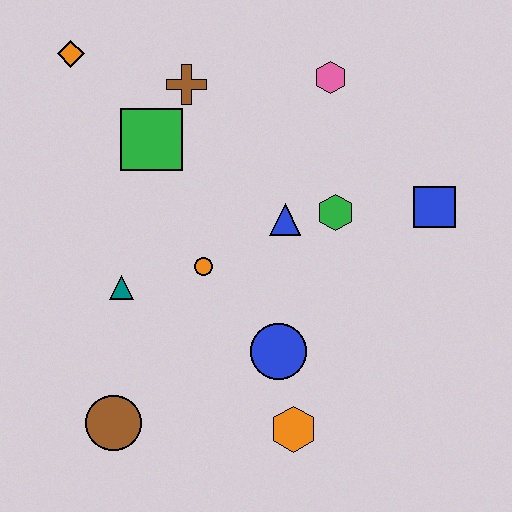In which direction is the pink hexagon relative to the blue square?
The pink hexagon is above the blue square.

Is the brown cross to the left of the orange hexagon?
Yes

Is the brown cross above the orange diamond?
No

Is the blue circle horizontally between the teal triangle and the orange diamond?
No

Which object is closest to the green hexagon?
The blue triangle is closest to the green hexagon.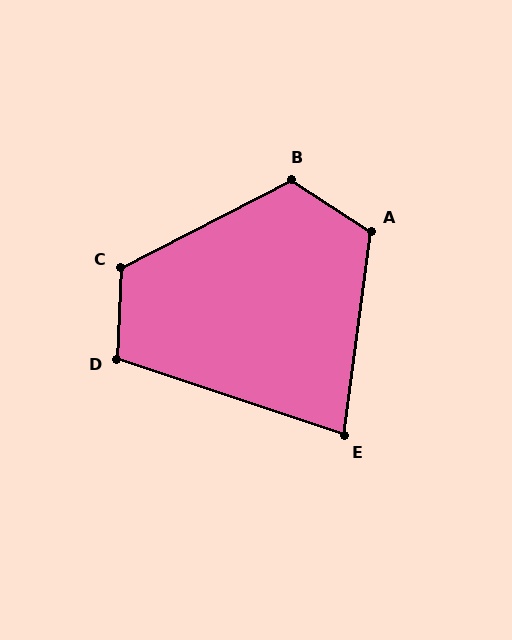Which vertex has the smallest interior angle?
E, at approximately 79 degrees.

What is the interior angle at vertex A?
Approximately 116 degrees (obtuse).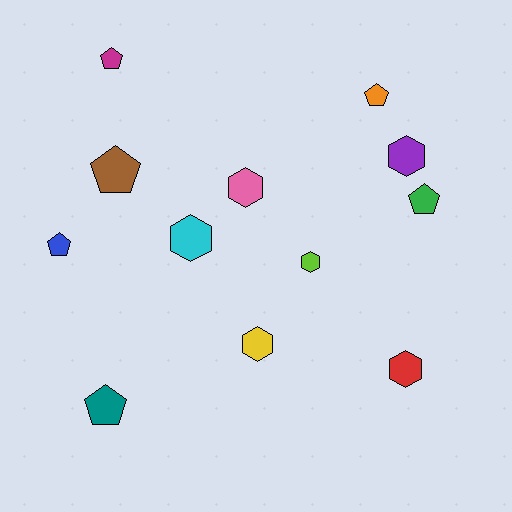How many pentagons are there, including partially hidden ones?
There are 6 pentagons.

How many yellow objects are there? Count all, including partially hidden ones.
There is 1 yellow object.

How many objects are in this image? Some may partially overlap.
There are 12 objects.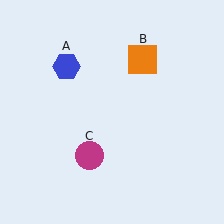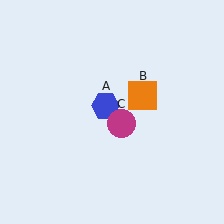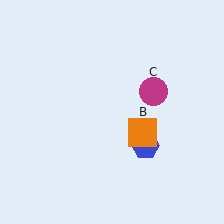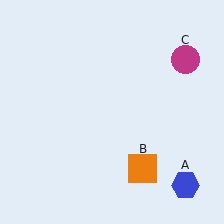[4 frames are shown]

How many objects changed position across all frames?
3 objects changed position: blue hexagon (object A), orange square (object B), magenta circle (object C).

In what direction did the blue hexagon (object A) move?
The blue hexagon (object A) moved down and to the right.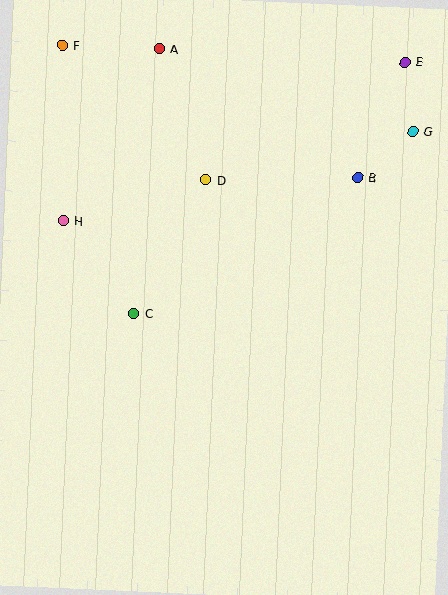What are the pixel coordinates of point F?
Point F is at (62, 45).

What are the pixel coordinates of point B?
Point B is at (358, 178).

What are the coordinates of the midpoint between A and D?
The midpoint between A and D is at (182, 114).